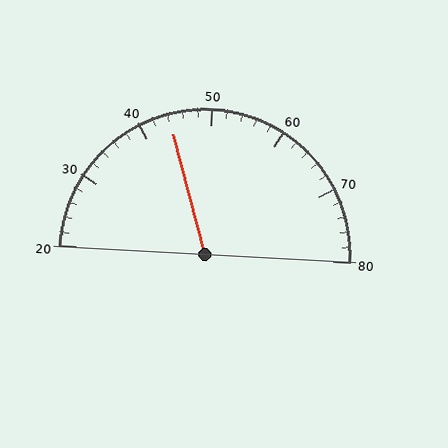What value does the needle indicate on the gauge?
The needle indicates approximately 44.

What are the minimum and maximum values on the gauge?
The gauge ranges from 20 to 80.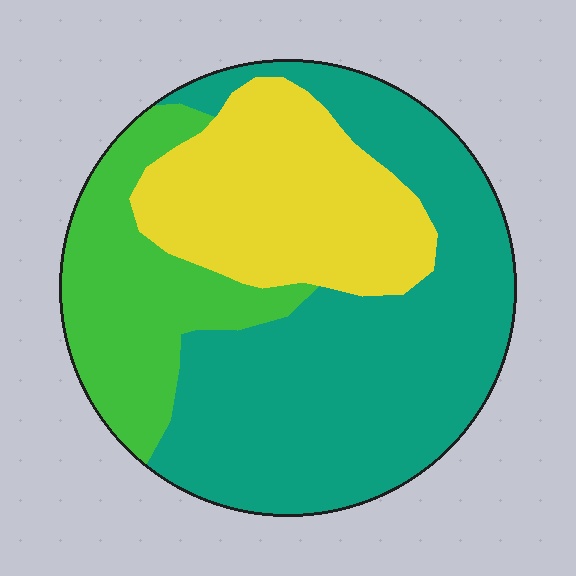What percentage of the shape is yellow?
Yellow covers 27% of the shape.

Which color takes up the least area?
Green, at roughly 20%.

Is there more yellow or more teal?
Teal.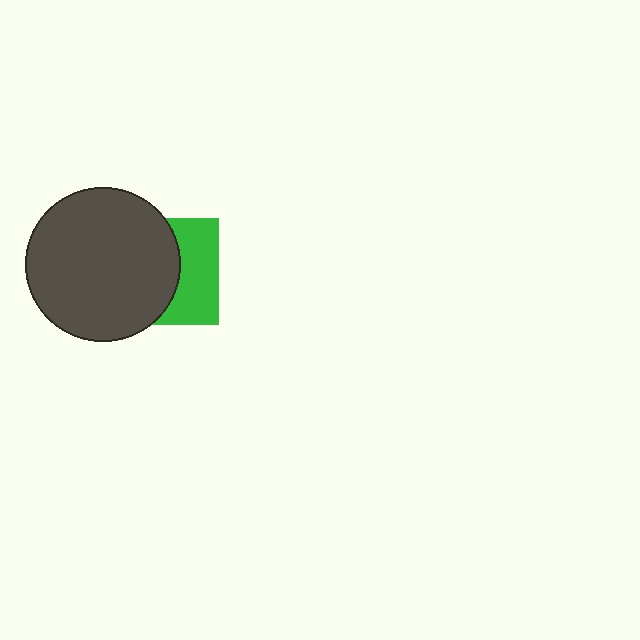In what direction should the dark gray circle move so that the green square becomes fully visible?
The dark gray circle should move left. That is the shortest direction to clear the overlap and leave the green square fully visible.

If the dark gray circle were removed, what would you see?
You would see the complete green square.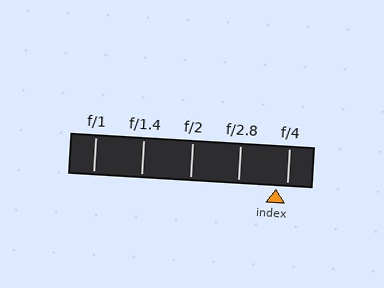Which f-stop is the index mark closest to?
The index mark is closest to f/4.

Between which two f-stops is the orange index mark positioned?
The index mark is between f/2.8 and f/4.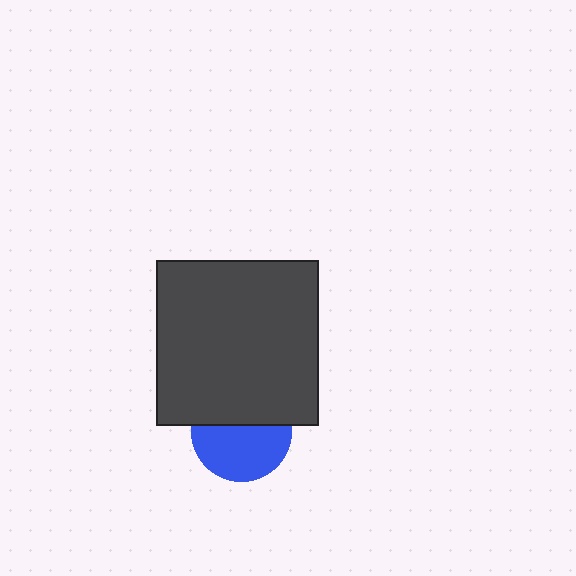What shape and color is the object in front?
The object in front is a dark gray rectangle.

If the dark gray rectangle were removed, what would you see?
You would see the complete blue circle.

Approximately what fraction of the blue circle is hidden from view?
Roughly 42% of the blue circle is hidden behind the dark gray rectangle.